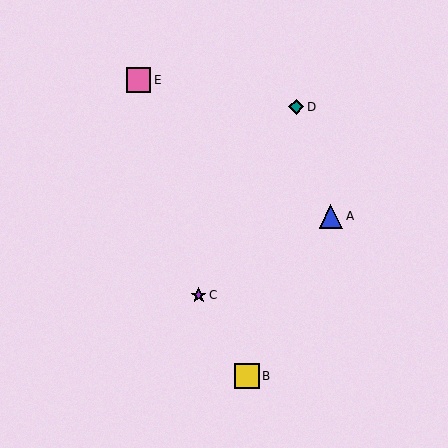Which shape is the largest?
The yellow square (labeled B) is the largest.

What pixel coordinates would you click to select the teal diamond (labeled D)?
Click at (296, 107) to select the teal diamond D.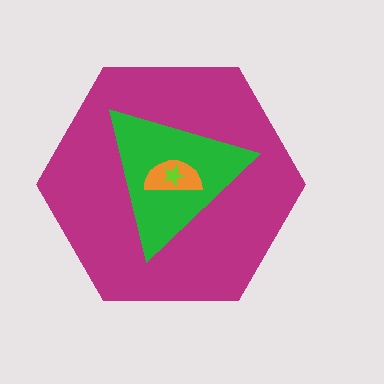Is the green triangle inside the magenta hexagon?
Yes.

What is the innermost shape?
The lime star.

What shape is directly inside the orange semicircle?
The lime star.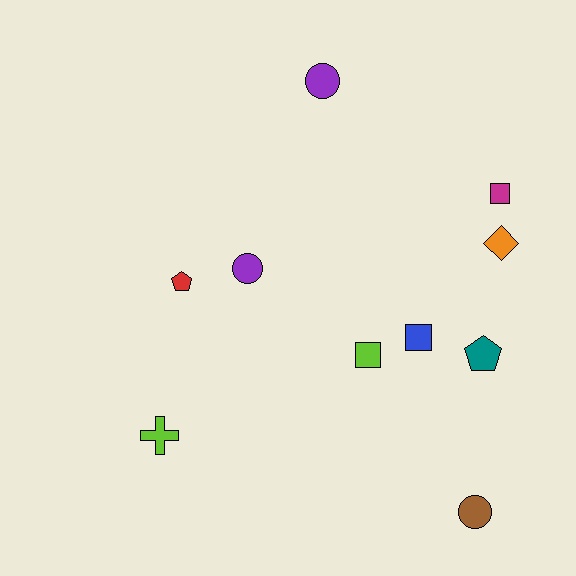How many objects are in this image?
There are 10 objects.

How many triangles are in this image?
There are no triangles.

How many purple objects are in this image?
There are 2 purple objects.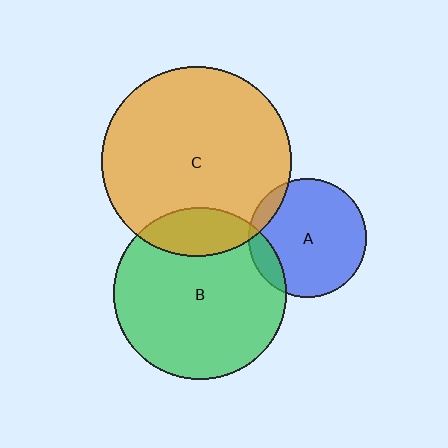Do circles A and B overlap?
Yes.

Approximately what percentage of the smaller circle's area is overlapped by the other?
Approximately 10%.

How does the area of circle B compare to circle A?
Approximately 2.1 times.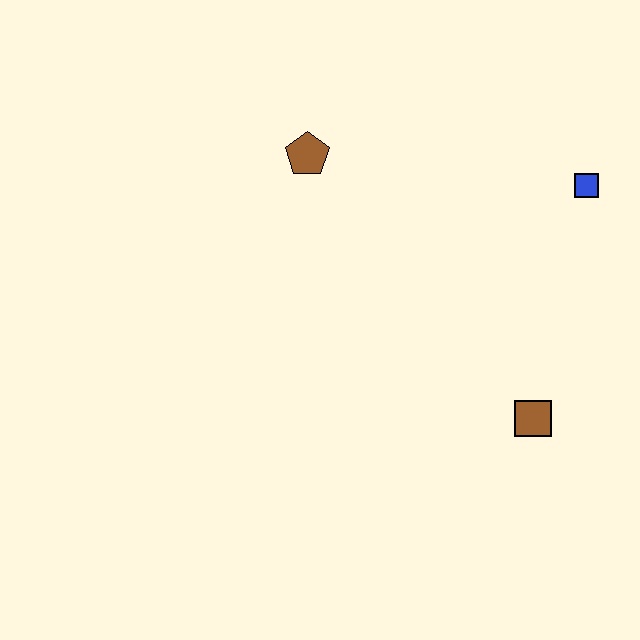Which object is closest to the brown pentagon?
The blue square is closest to the brown pentagon.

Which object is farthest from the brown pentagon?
The brown square is farthest from the brown pentagon.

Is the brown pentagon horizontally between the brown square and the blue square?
No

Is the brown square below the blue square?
Yes